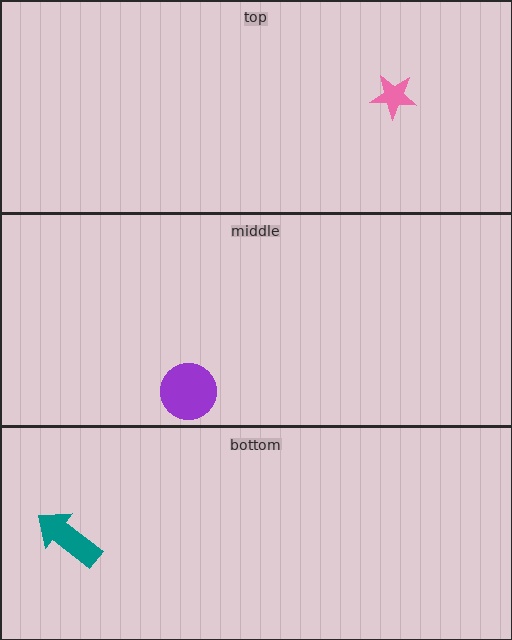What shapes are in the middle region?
The purple circle.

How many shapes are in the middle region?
1.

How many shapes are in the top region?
1.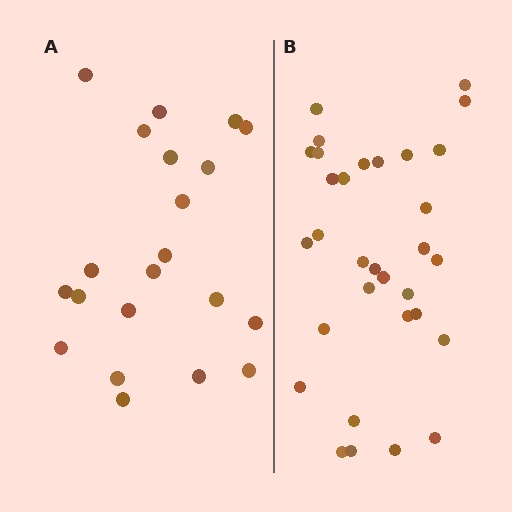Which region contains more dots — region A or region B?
Region B (the right region) has more dots.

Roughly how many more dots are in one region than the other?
Region B has roughly 12 or so more dots than region A.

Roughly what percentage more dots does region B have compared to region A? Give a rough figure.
About 50% more.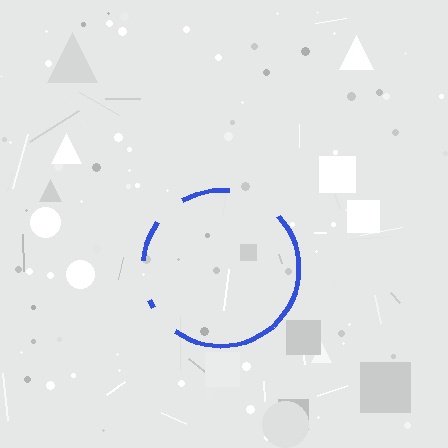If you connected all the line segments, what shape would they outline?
They would outline a circle.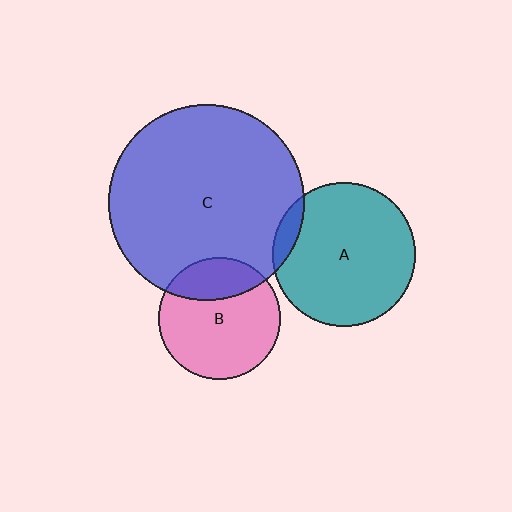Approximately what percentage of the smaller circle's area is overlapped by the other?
Approximately 25%.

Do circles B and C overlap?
Yes.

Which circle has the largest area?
Circle C (blue).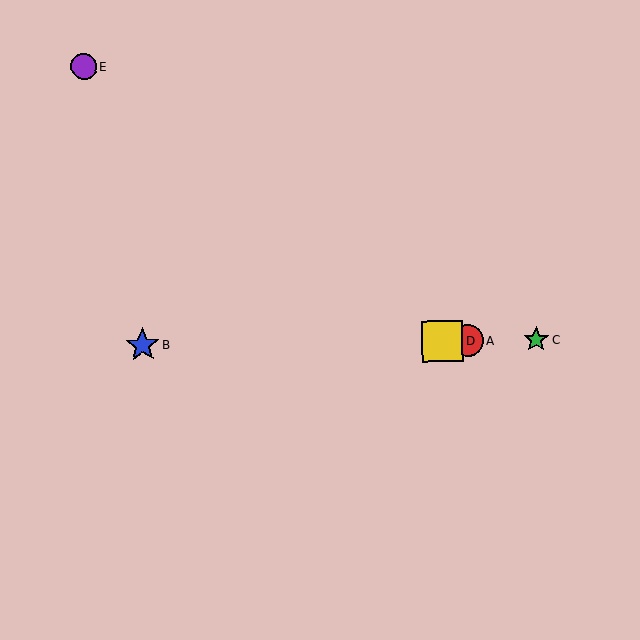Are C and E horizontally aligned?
No, C is at y≈340 and E is at y≈67.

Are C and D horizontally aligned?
Yes, both are at y≈340.